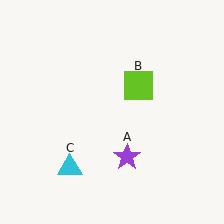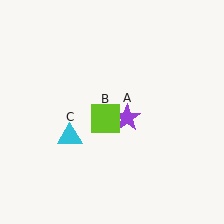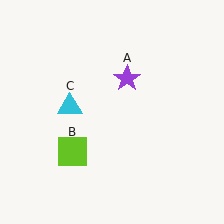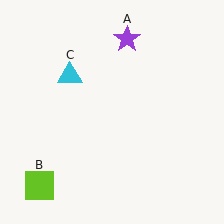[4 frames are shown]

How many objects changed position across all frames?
3 objects changed position: purple star (object A), lime square (object B), cyan triangle (object C).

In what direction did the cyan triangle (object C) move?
The cyan triangle (object C) moved up.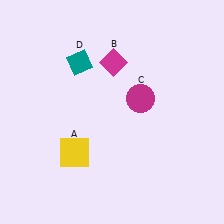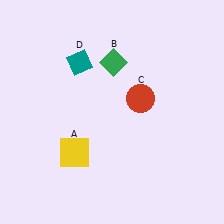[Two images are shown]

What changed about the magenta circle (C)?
In Image 1, C is magenta. In Image 2, it changed to red.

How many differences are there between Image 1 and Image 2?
There are 2 differences between the two images.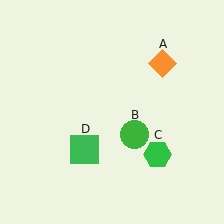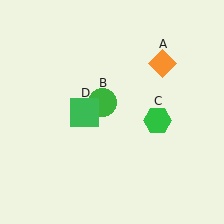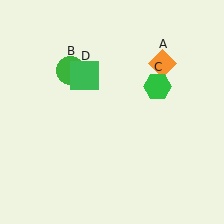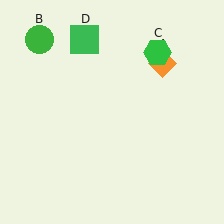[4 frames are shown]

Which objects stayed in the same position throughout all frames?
Orange diamond (object A) remained stationary.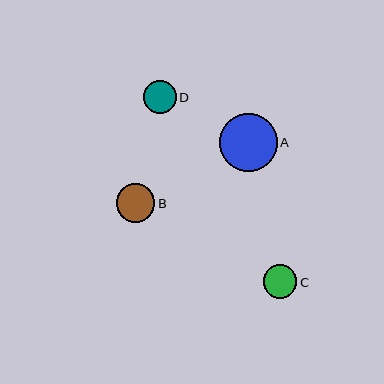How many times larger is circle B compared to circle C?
Circle B is approximately 1.1 times the size of circle C.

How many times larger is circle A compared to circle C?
Circle A is approximately 1.7 times the size of circle C.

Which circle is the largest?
Circle A is the largest with a size of approximately 58 pixels.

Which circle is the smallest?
Circle D is the smallest with a size of approximately 33 pixels.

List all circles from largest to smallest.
From largest to smallest: A, B, C, D.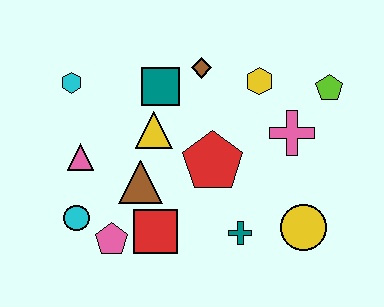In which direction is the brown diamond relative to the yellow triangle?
The brown diamond is above the yellow triangle.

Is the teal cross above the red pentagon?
No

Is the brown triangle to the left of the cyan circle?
No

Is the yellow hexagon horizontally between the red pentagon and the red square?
No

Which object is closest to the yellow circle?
The teal cross is closest to the yellow circle.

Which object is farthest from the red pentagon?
The cyan hexagon is farthest from the red pentagon.